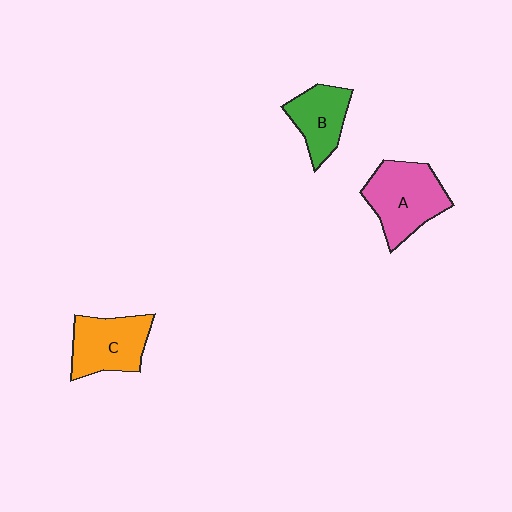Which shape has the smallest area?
Shape B (green).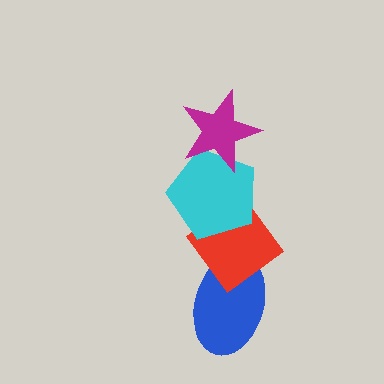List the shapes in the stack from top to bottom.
From top to bottom: the magenta star, the cyan pentagon, the red diamond, the blue ellipse.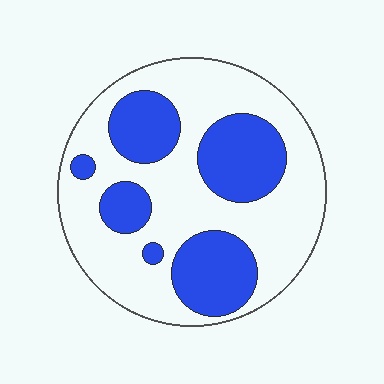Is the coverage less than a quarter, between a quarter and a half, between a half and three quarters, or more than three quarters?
Between a quarter and a half.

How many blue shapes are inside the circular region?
6.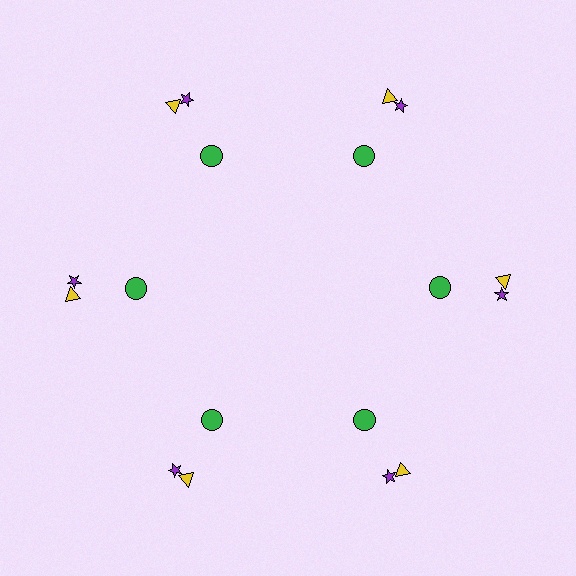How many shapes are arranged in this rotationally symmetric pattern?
There are 18 shapes, arranged in 6 groups of 3.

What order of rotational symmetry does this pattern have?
This pattern has 6-fold rotational symmetry.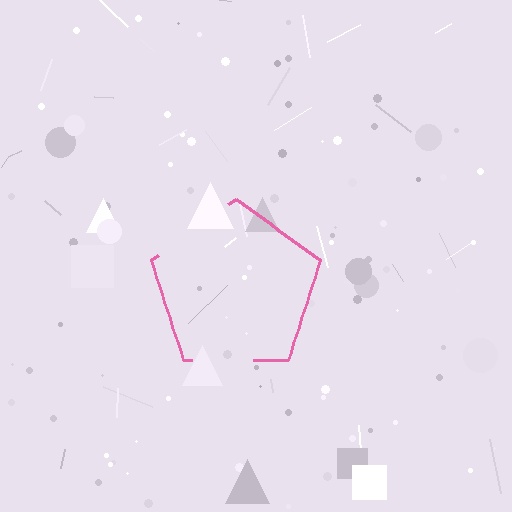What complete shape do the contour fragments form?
The contour fragments form a pentagon.